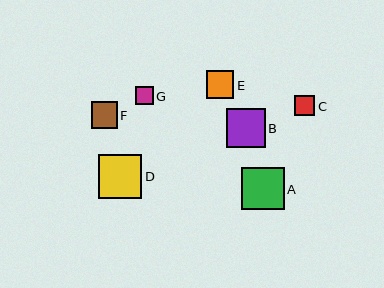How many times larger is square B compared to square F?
Square B is approximately 1.5 times the size of square F.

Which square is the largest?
Square D is the largest with a size of approximately 43 pixels.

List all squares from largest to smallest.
From largest to smallest: D, A, B, E, F, C, G.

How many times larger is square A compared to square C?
Square A is approximately 2.1 times the size of square C.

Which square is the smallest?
Square G is the smallest with a size of approximately 18 pixels.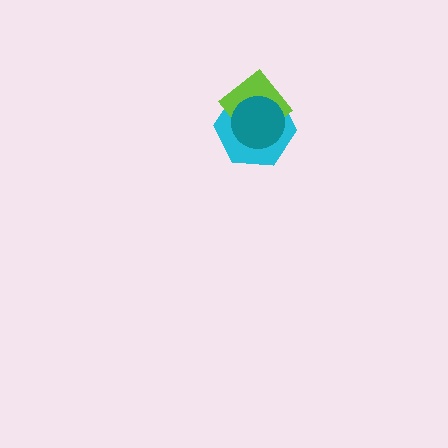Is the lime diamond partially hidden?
Yes, it is partially covered by another shape.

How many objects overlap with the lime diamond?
2 objects overlap with the lime diamond.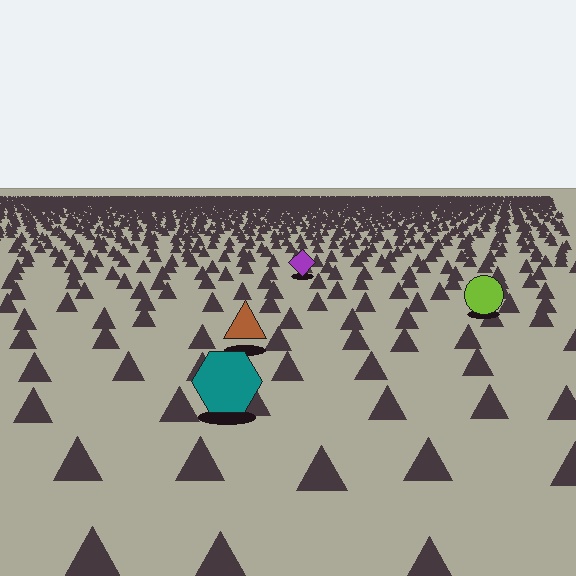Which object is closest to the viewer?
The teal hexagon is closest. The texture marks near it are larger and more spread out.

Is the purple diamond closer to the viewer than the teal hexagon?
No. The teal hexagon is closer — you can tell from the texture gradient: the ground texture is coarser near it.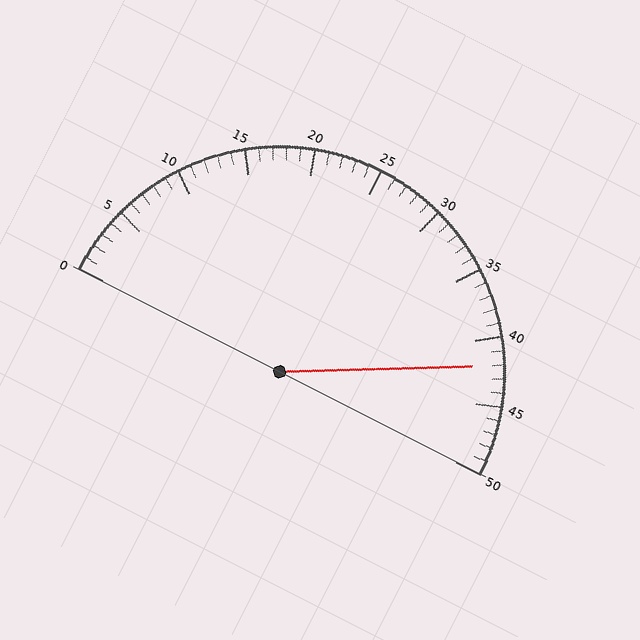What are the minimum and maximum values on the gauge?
The gauge ranges from 0 to 50.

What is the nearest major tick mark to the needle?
The nearest major tick mark is 40.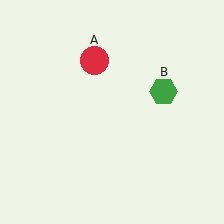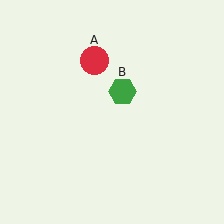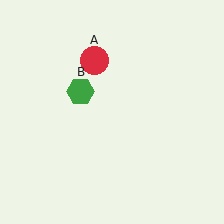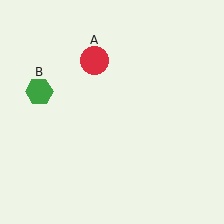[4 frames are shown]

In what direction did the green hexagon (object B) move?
The green hexagon (object B) moved left.